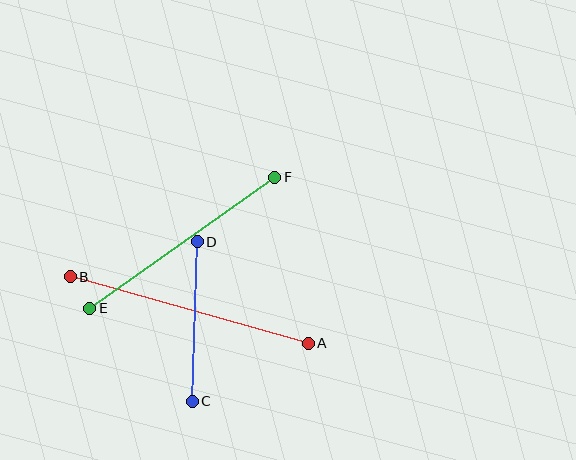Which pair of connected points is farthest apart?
Points A and B are farthest apart.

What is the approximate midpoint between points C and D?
The midpoint is at approximately (195, 322) pixels.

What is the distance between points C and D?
The distance is approximately 160 pixels.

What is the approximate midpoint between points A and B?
The midpoint is at approximately (189, 310) pixels.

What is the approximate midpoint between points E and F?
The midpoint is at approximately (182, 243) pixels.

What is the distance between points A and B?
The distance is approximately 247 pixels.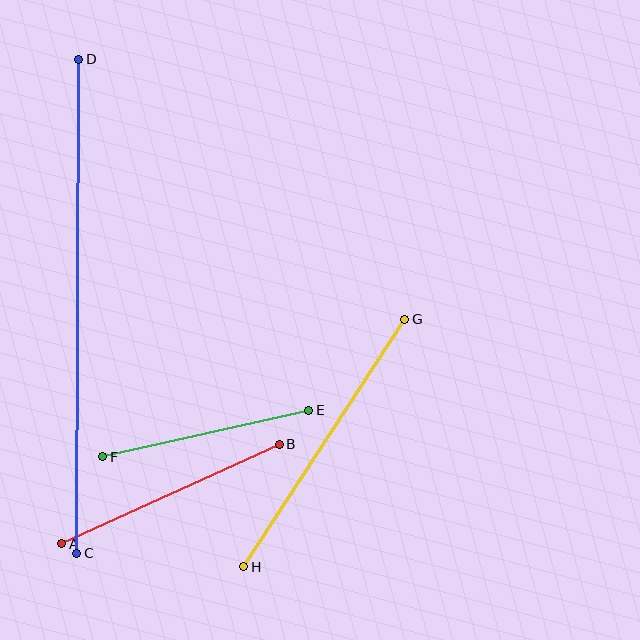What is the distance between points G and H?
The distance is approximately 295 pixels.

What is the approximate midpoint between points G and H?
The midpoint is at approximately (324, 443) pixels.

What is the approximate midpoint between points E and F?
The midpoint is at approximately (206, 433) pixels.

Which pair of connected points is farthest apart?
Points C and D are farthest apart.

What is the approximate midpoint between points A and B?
The midpoint is at approximately (170, 494) pixels.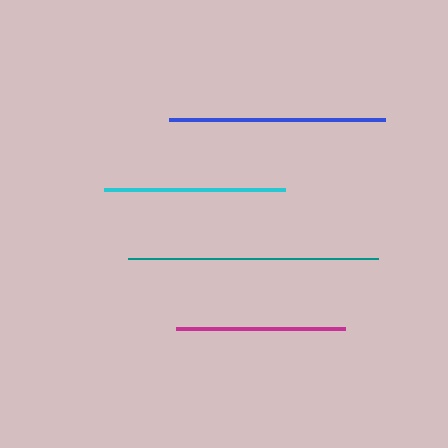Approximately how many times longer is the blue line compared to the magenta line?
The blue line is approximately 1.3 times the length of the magenta line.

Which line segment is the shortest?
The magenta line is the shortest at approximately 168 pixels.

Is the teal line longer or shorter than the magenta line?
The teal line is longer than the magenta line.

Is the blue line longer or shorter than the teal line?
The teal line is longer than the blue line.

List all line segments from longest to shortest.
From longest to shortest: teal, blue, cyan, magenta.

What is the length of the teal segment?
The teal segment is approximately 250 pixels long.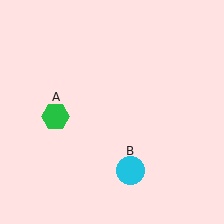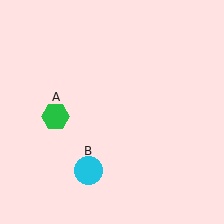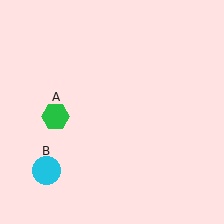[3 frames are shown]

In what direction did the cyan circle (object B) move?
The cyan circle (object B) moved left.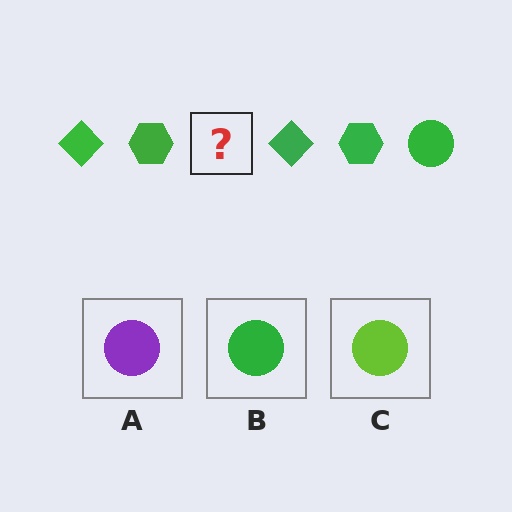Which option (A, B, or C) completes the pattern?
B.